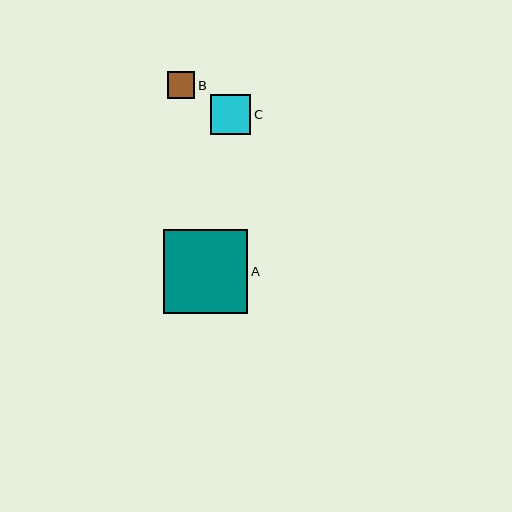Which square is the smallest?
Square B is the smallest with a size of approximately 28 pixels.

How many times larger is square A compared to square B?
Square A is approximately 3.0 times the size of square B.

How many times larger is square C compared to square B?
Square C is approximately 1.4 times the size of square B.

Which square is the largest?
Square A is the largest with a size of approximately 84 pixels.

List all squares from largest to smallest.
From largest to smallest: A, C, B.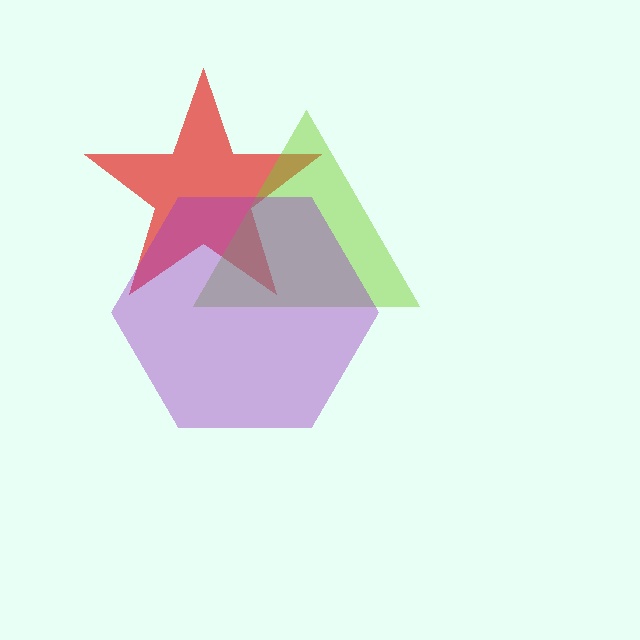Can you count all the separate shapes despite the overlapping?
Yes, there are 3 separate shapes.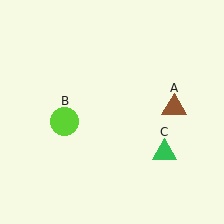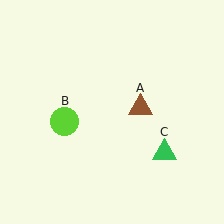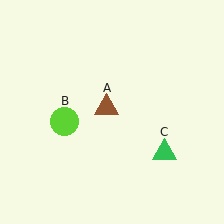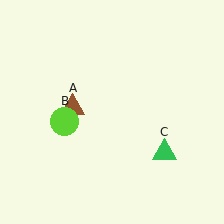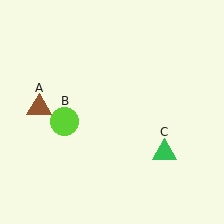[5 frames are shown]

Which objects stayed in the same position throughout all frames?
Lime circle (object B) and green triangle (object C) remained stationary.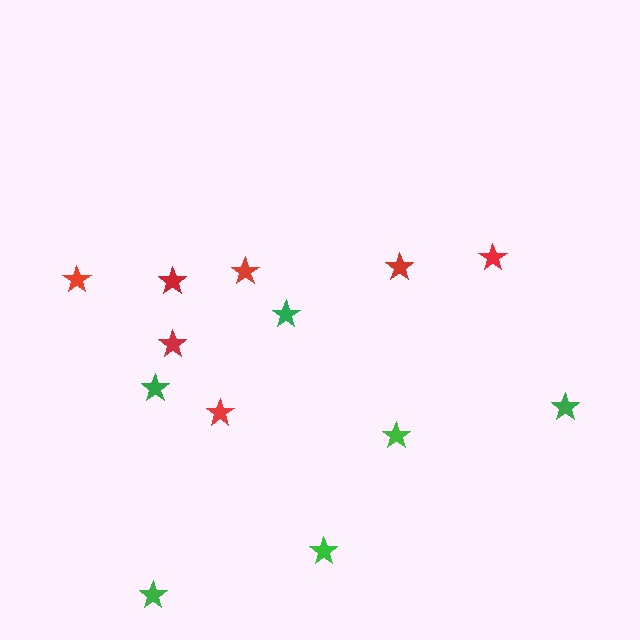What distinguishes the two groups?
There are 2 groups: one group of green stars (6) and one group of red stars (7).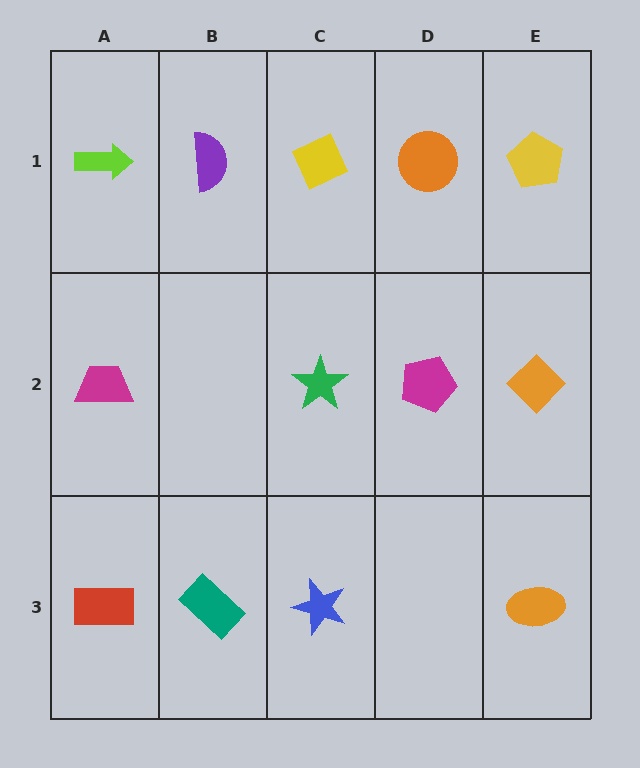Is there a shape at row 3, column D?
No, that cell is empty.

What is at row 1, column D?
An orange circle.